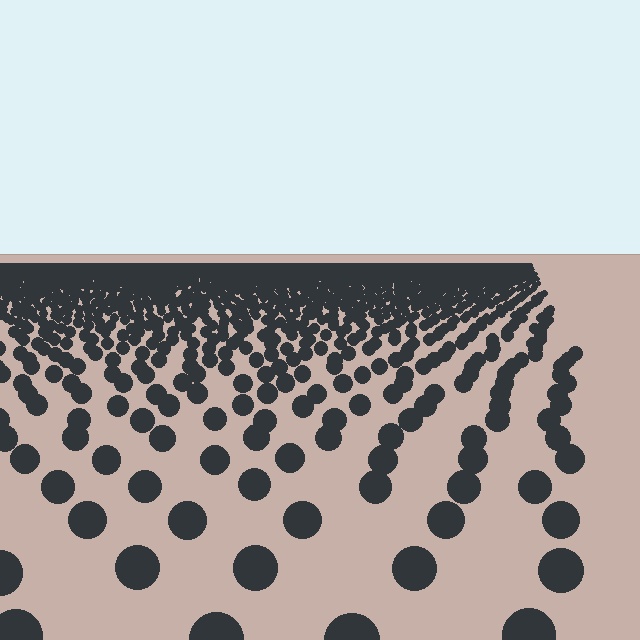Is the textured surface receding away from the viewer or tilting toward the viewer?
The surface is receding away from the viewer. Texture elements get smaller and denser toward the top.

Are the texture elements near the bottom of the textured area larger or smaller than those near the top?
Larger. Near the bottom, elements are closer to the viewer and appear at a bigger on-screen size.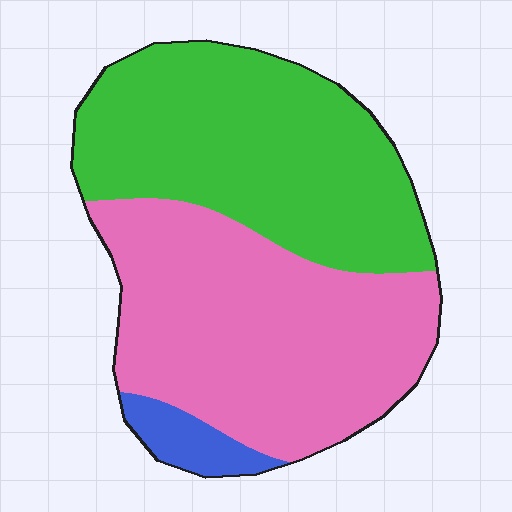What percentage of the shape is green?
Green takes up between a quarter and a half of the shape.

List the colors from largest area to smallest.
From largest to smallest: pink, green, blue.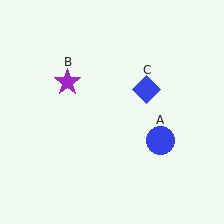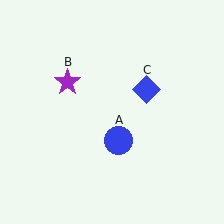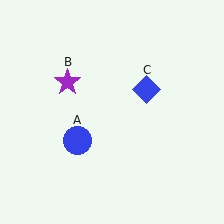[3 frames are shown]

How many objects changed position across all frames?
1 object changed position: blue circle (object A).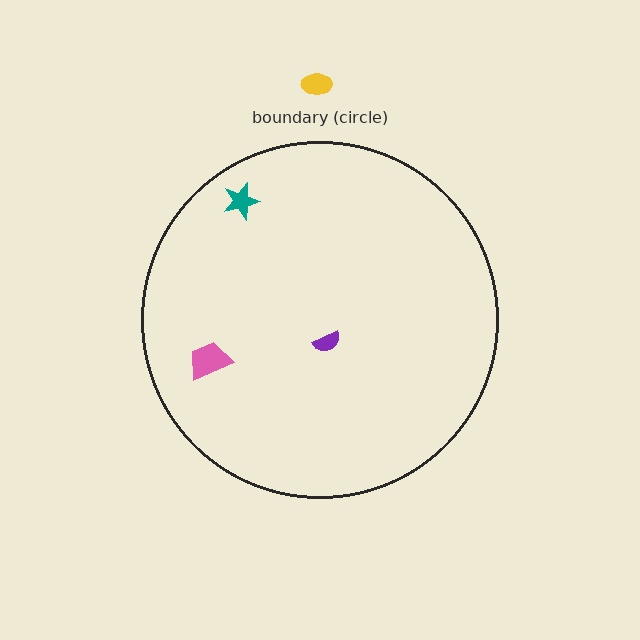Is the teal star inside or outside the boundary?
Inside.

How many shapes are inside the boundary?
3 inside, 1 outside.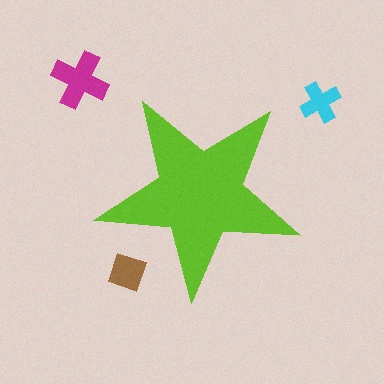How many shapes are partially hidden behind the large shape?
1 shape is partially hidden.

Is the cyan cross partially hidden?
No, the cyan cross is fully visible.